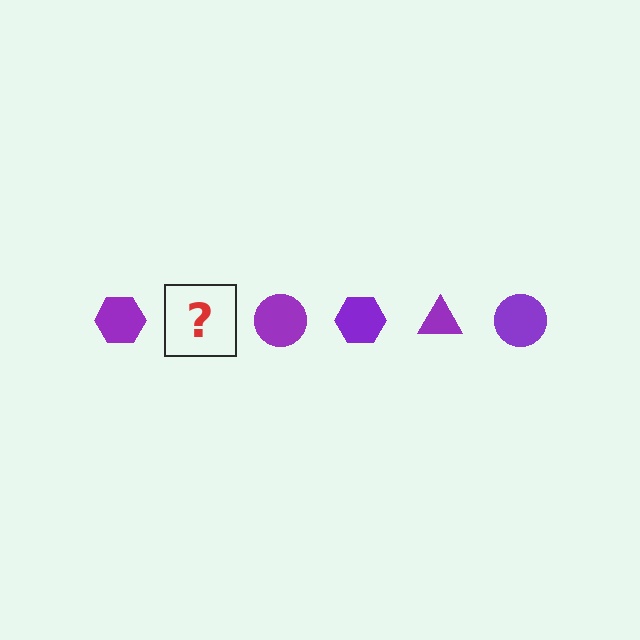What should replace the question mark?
The question mark should be replaced with a purple triangle.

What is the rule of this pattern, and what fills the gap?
The rule is that the pattern cycles through hexagon, triangle, circle shapes in purple. The gap should be filled with a purple triangle.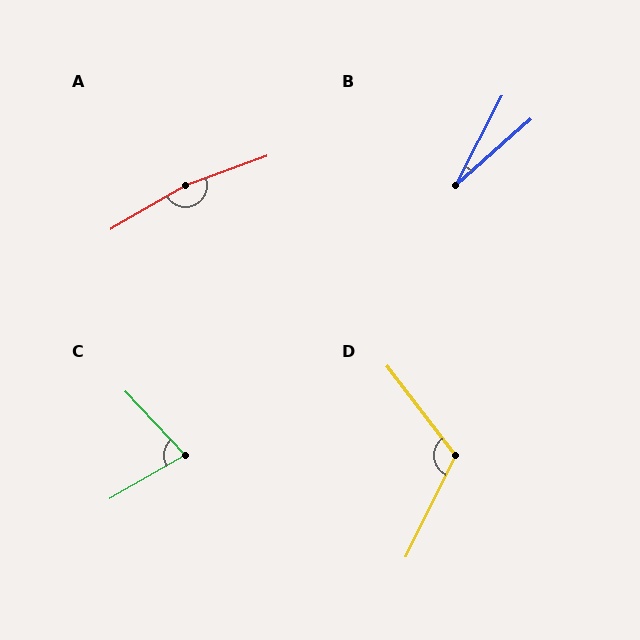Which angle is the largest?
A, at approximately 170 degrees.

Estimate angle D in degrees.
Approximately 117 degrees.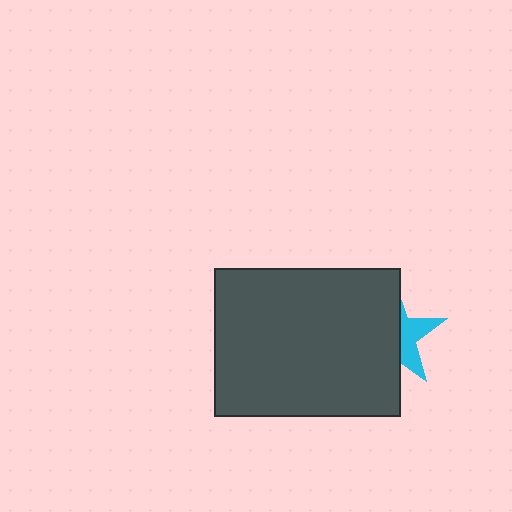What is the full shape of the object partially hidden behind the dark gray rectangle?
The partially hidden object is a cyan star.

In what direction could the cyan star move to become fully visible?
The cyan star could move right. That would shift it out from behind the dark gray rectangle entirely.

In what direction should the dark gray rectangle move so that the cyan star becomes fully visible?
The dark gray rectangle should move left. That is the shortest direction to clear the overlap and leave the cyan star fully visible.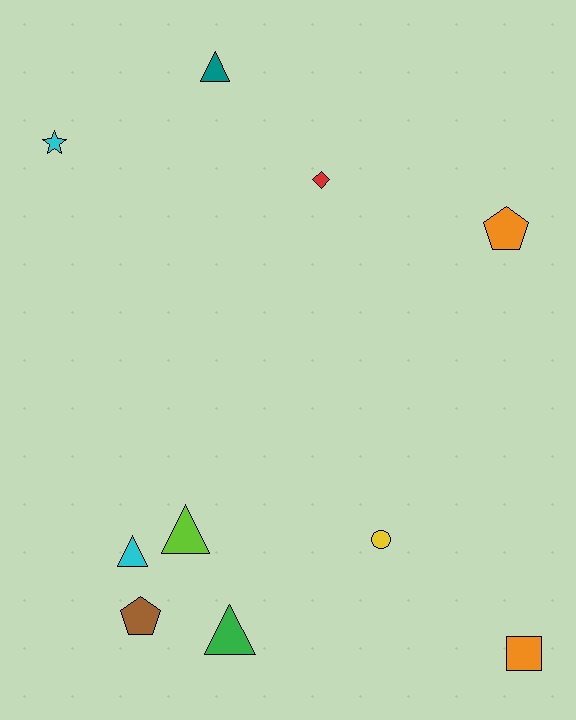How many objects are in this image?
There are 10 objects.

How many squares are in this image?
There is 1 square.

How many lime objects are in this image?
There is 1 lime object.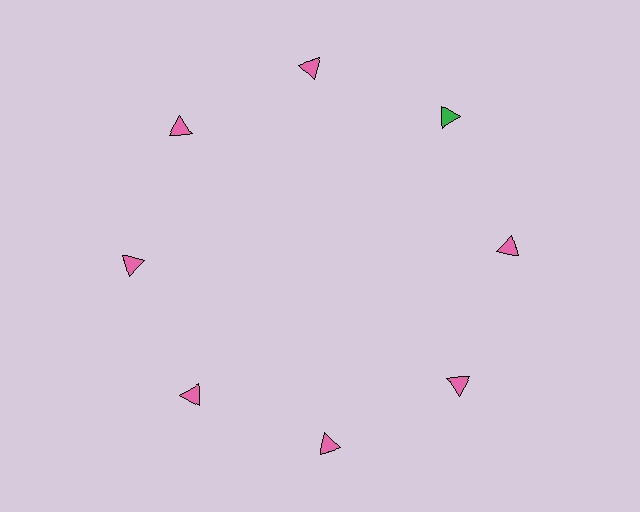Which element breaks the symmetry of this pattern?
The green triangle at roughly the 2 o'clock position breaks the symmetry. All other shapes are pink triangles.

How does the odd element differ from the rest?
It has a different color: green instead of pink.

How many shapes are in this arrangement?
There are 8 shapes arranged in a ring pattern.